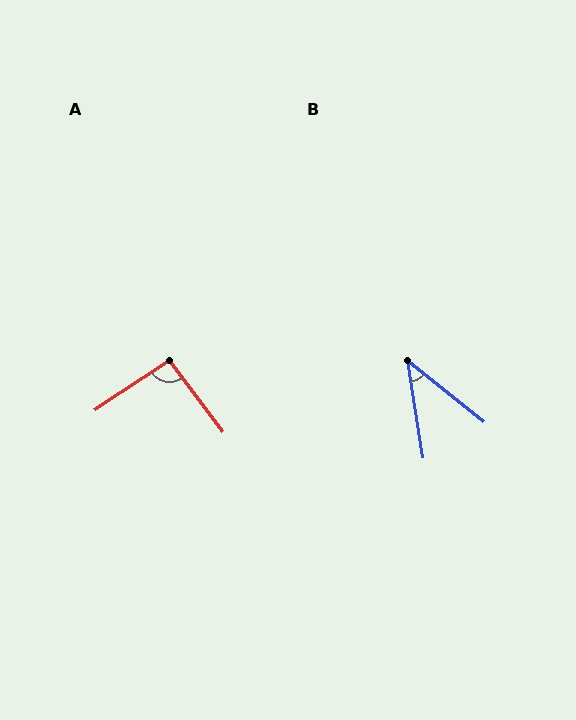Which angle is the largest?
A, at approximately 93 degrees.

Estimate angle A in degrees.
Approximately 93 degrees.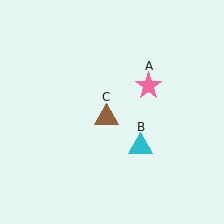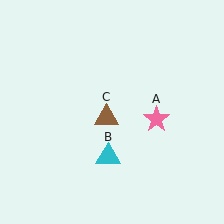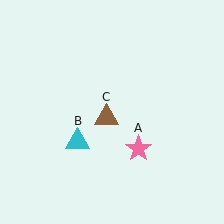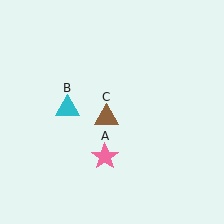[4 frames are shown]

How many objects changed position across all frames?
2 objects changed position: pink star (object A), cyan triangle (object B).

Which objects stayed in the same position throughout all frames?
Brown triangle (object C) remained stationary.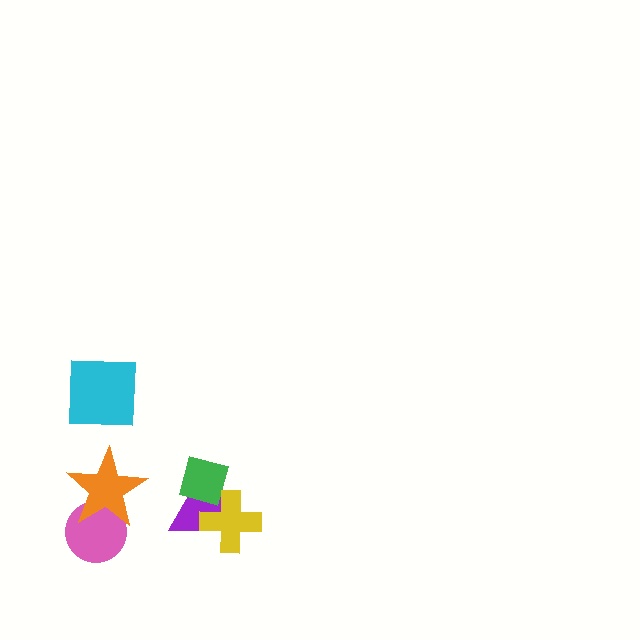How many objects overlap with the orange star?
1 object overlaps with the orange star.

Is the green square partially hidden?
Yes, it is partially covered by another shape.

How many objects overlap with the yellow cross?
2 objects overlap with the yellow cross.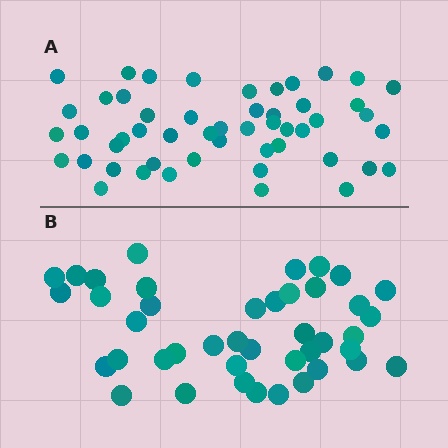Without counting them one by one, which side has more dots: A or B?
Region A (the top region) has more dots.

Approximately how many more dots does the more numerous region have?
Region A has roughly 8 or so more dots than region B.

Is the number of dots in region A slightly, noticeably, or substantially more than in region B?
Region A has only slightly more — the two regions are fairly close. The ratio is roughly 1.2 to 1.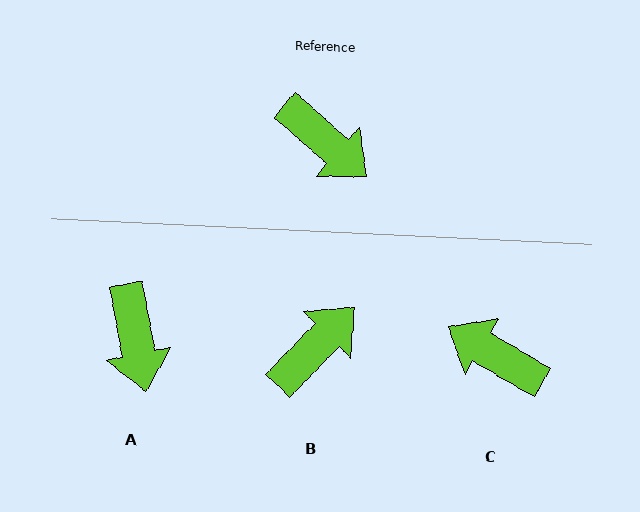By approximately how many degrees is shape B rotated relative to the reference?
Approximately 87 degrees counter-clockwise.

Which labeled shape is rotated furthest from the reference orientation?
C, about 170 degrees away.